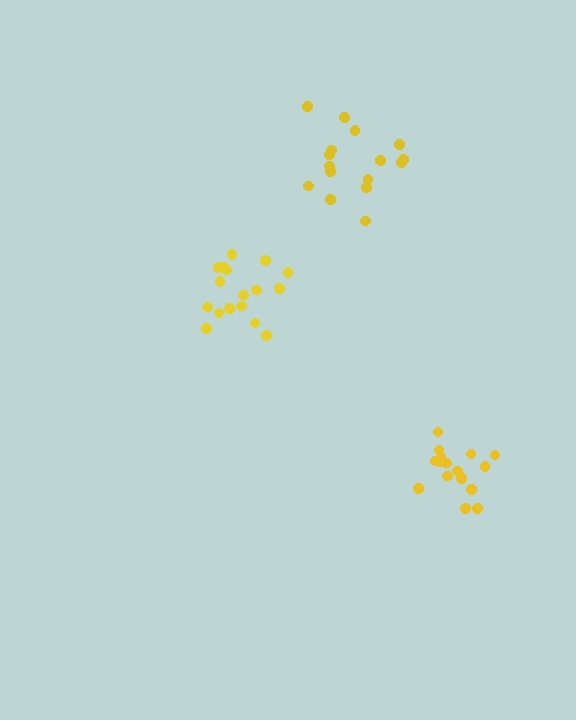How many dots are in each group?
Group 1: 16 dots, Group 2: 16 dots, Group 3: 17 dots (49 total).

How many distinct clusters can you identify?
There are 3 distinct clusters.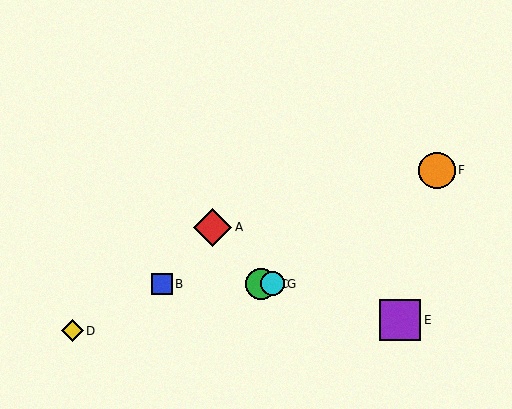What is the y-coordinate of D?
Object D is at y≈331.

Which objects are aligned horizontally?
Objects B, C, G are aligned horizontally.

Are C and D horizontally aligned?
No, C is at y≈284 and D is at y≈331.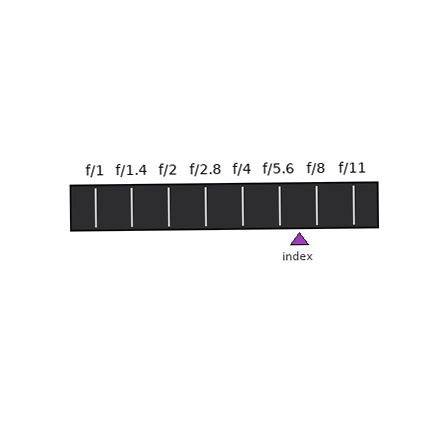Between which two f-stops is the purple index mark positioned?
The index mark is between f/5.6 and f/8.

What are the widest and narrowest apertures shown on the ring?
The widest aperture shown is f/1 and the narrowest is f/11.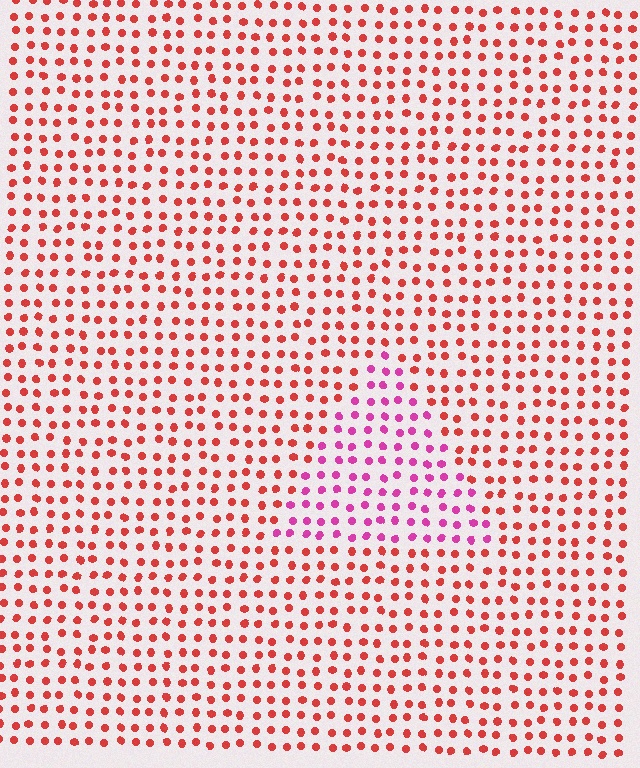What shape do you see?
I see a triangle.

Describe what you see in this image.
The image is filled with small red elements in a uniform arrangement. A triangle-shaped region is visible where the elements are tinted to a slightly different hue, forming a subtle color boundary.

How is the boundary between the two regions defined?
The boundary is defined purely by a slight shift in hue (about 43 degrees). Spacing, size, and orientation are identical on both sides.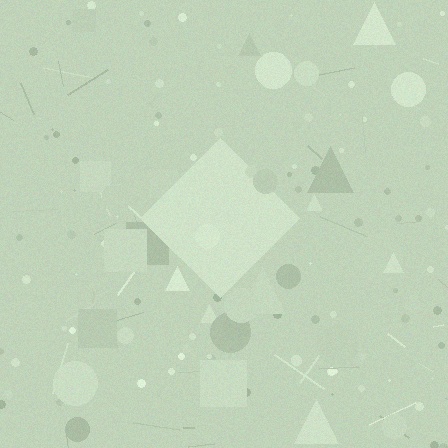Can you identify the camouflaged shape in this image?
The camouflaged shape is a diamond.